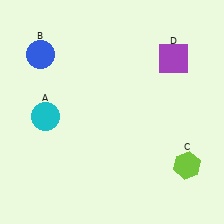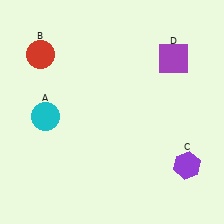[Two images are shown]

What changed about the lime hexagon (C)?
In Image 1, C is lime. In Image 2, it changed to purple.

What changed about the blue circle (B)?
In Image 1, B is blue. In Image 2, it changed to red.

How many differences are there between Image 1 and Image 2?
There are 2 differences between the two images.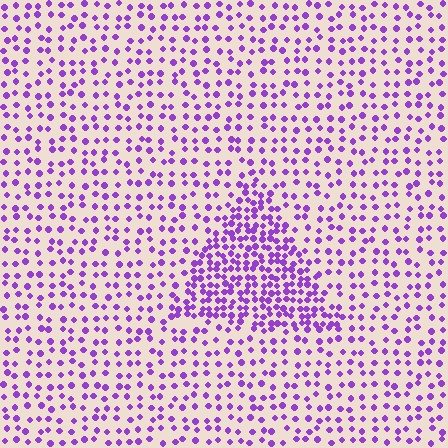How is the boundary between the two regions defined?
The boundary is defined by a change in element density (approximately 2.2x ratio). All elements are the same color, size, and shape.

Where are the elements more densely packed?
The elements are more densely packed inside the triangle boundary.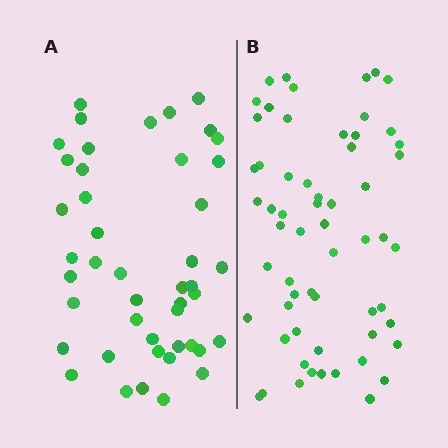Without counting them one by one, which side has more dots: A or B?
Region B (the right region) has more dots.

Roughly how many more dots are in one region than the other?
Region B has approximately 15 more dots than region A.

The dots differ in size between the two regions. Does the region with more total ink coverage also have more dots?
No. Region A has more total ink coverage because its dots are larger, but region B actually contains more individual dots. Total area can be misleading — the number of items is what matters here.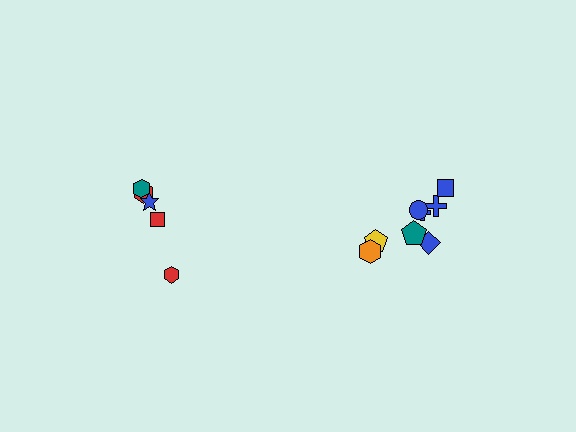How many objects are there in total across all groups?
There are 13 objects.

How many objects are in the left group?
There are 5 objects.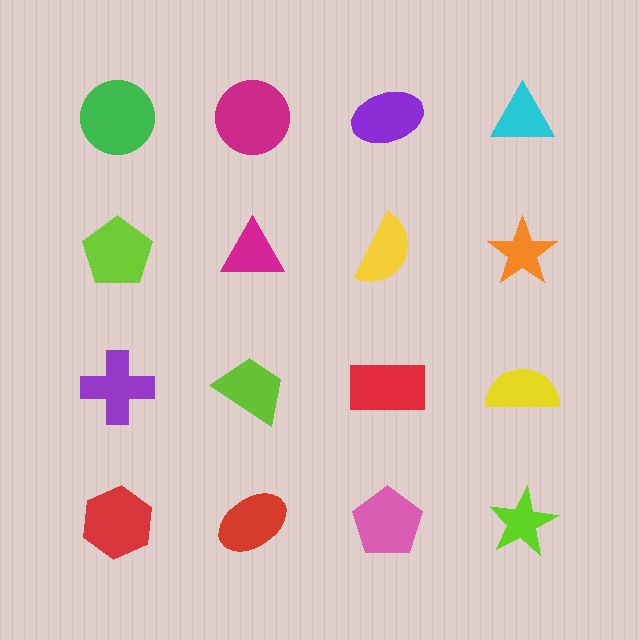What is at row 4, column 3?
A pink pentagon.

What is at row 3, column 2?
A lime trapezoid.